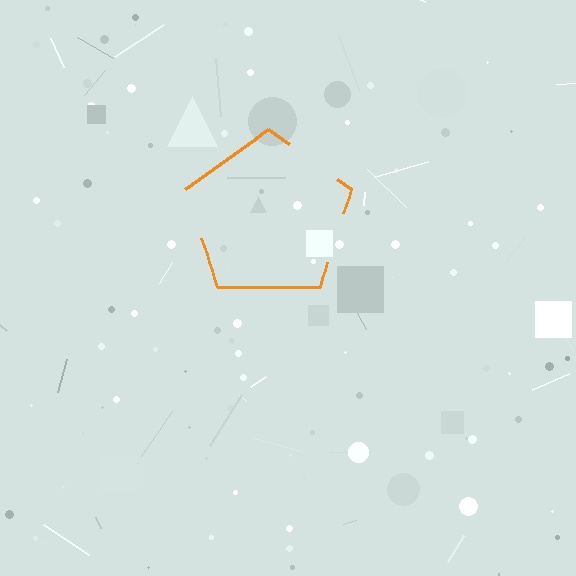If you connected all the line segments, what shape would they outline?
They would outline a pentagon.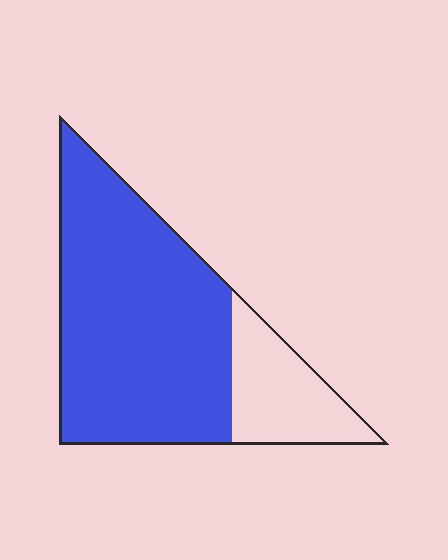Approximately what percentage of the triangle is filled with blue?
Approximately 75%.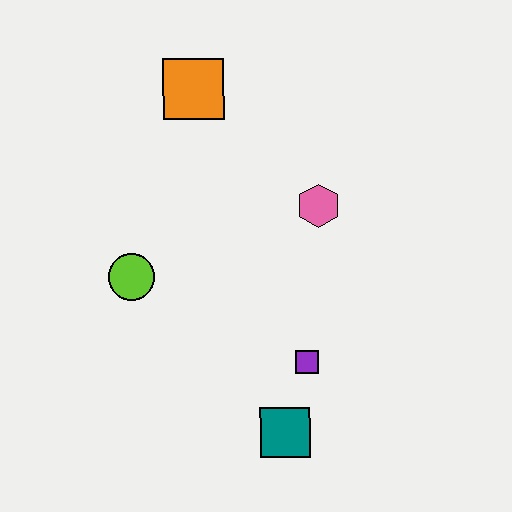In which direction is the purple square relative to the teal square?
The purple square is above the teal square.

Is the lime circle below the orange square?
Yes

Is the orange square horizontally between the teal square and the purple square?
No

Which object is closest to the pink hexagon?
The purple square is closest to the pink hexagon.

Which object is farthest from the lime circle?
The teal square is farthest from the lime circle.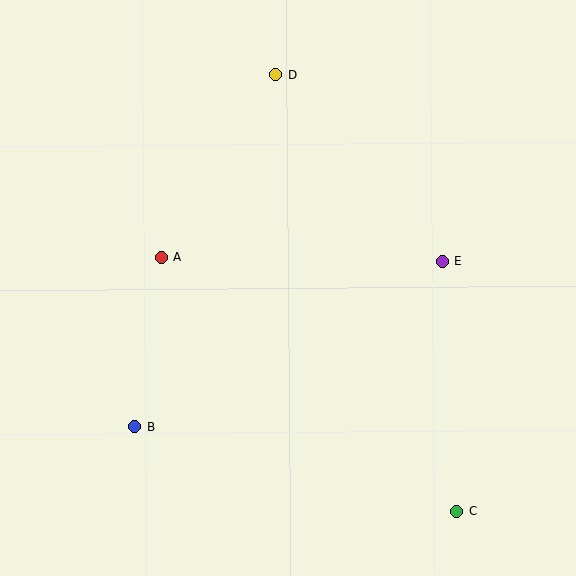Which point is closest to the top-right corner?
Point E is closest to the top-right corner.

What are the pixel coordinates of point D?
Point D is at (276, 75).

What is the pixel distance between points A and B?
The distance between A and B is 172 pixels.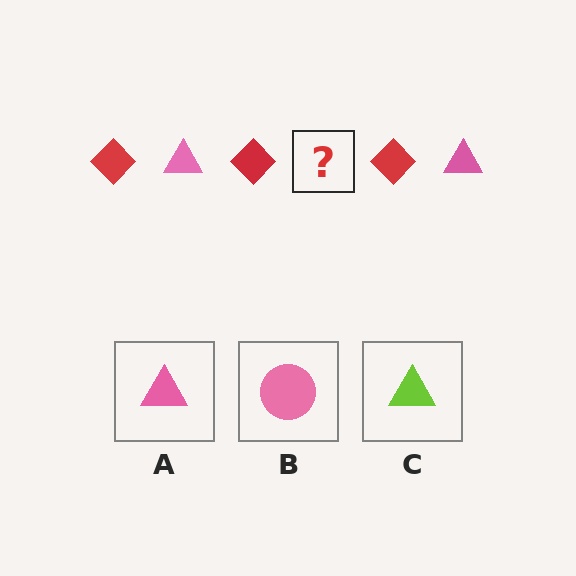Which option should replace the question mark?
Option A.